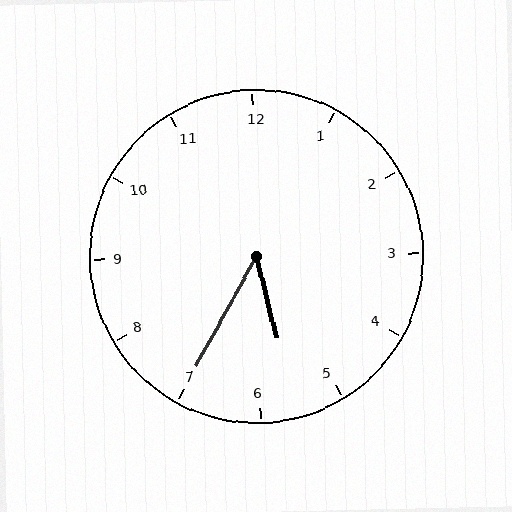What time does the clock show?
5:35.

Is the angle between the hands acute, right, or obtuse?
It is acute.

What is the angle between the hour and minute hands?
Approximately 42 degrees.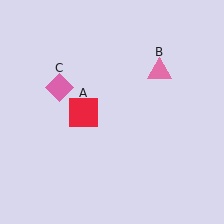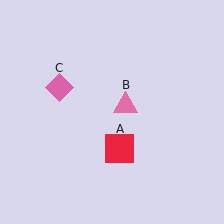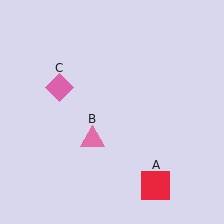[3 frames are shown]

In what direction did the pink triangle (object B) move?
The pink triangle (object B) moved down and to the left.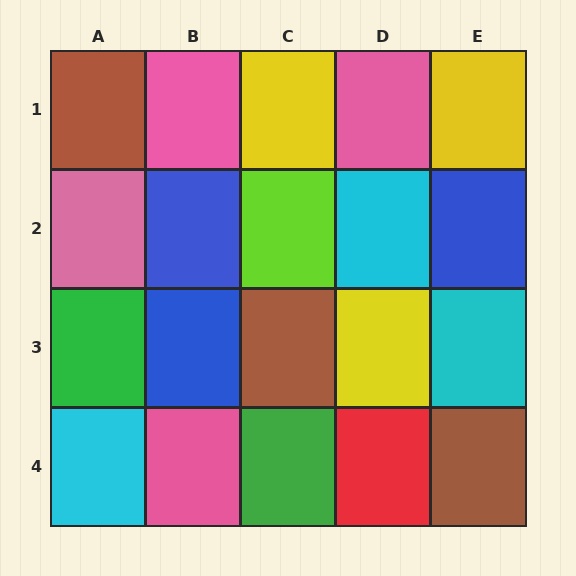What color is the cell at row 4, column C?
Green.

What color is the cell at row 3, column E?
Cyan.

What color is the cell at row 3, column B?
Blue.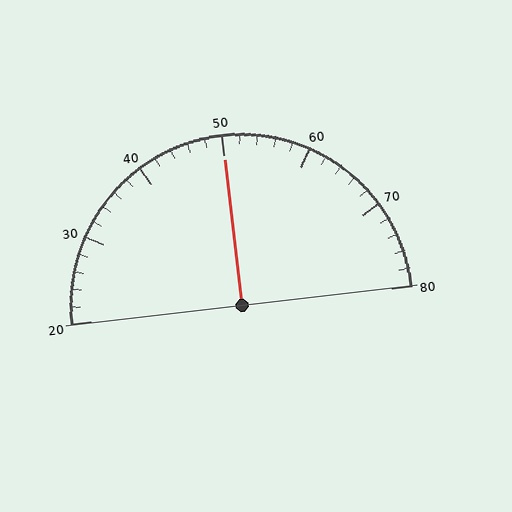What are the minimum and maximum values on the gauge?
The gauge ranges from 20 to 80.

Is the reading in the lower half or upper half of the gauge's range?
The reading is in the upper half of the range (20 to 80).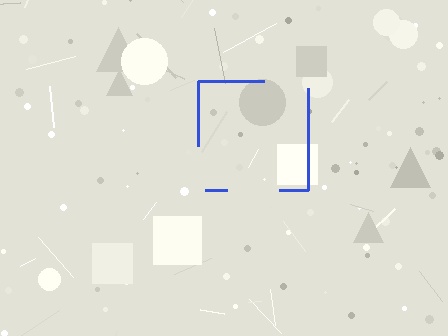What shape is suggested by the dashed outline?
The dashed outline suggests a square.